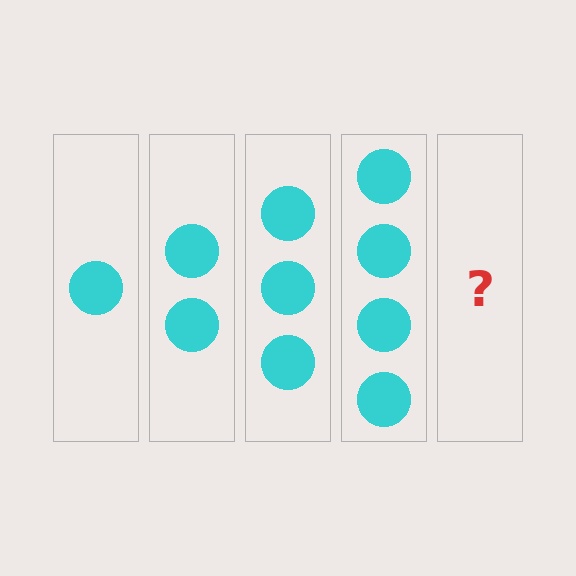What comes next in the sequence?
The next element should be 5 circles.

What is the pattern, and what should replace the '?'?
The pattern is that each step adds one more circle. The '?' should be 5 circles.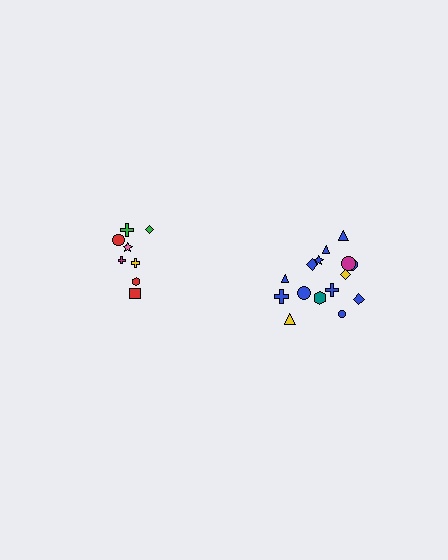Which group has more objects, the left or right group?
The right group.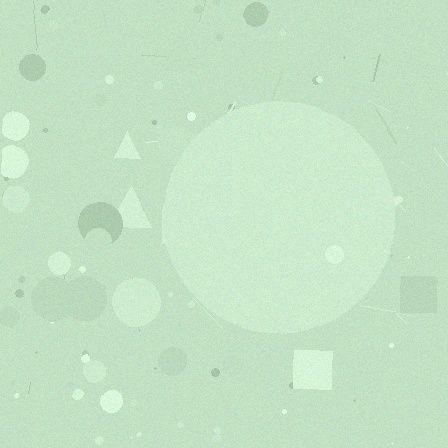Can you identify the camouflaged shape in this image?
The camouflaged shape is a circle.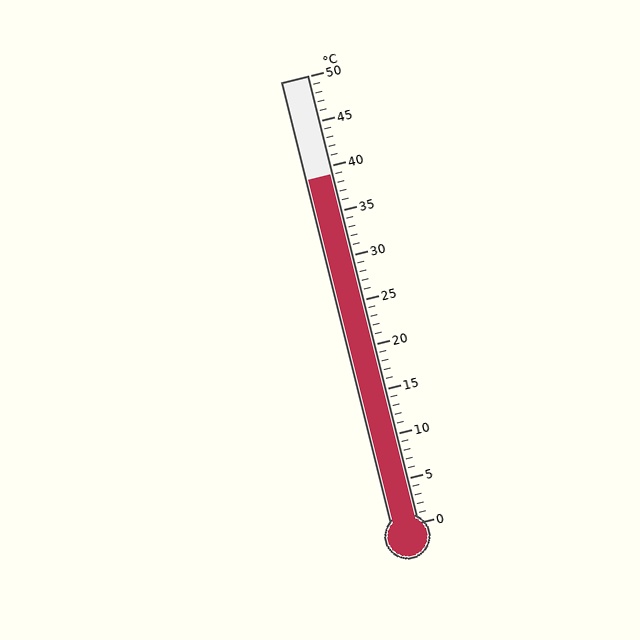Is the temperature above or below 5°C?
The temperature is above 5°C.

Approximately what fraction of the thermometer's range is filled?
The thermometer is filled to approximately 80% of its range.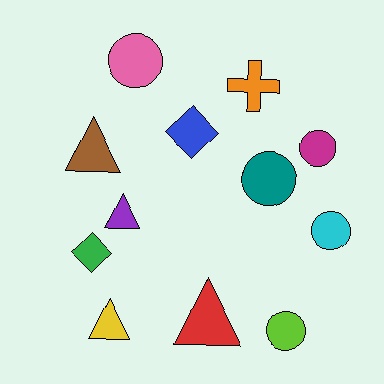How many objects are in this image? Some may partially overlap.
There are 12 objects.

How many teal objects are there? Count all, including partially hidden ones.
There is 1 teal object.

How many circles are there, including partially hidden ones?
There are 5 circles.